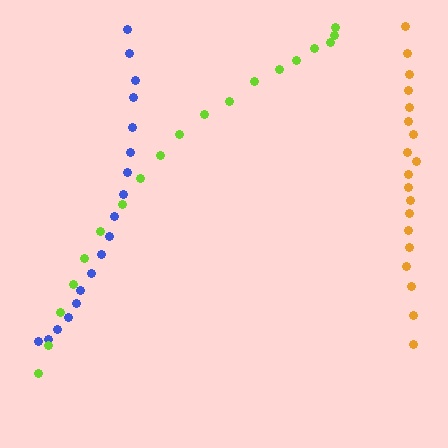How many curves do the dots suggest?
There are 3 distinct paths.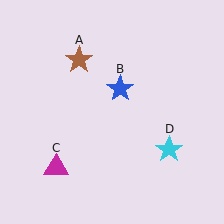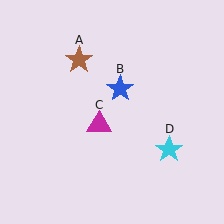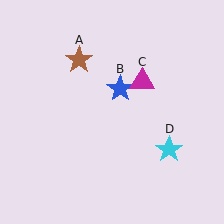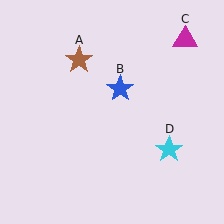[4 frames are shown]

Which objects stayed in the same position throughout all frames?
Brown star (object A) and blue star (object B) and cyan star (object D) remained stationary.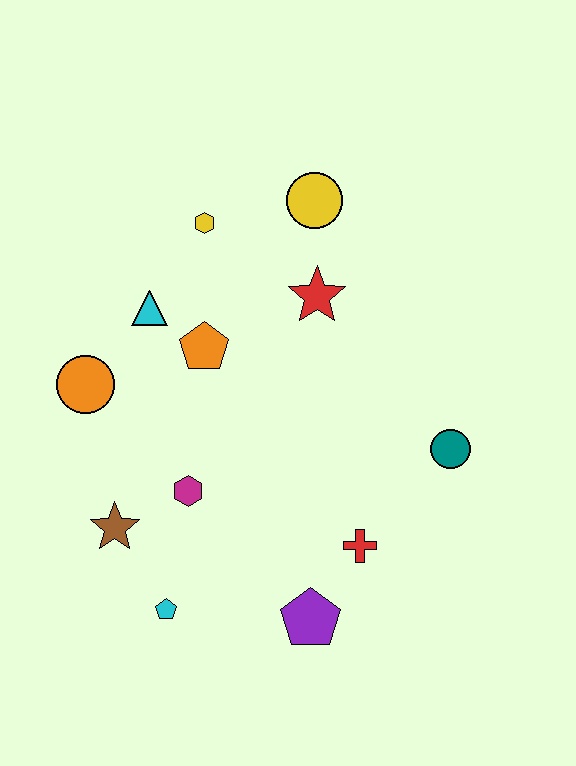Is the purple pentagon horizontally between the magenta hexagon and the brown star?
No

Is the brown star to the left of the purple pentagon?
Yes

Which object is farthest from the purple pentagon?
The yellow circle is farthest from the purple pentagon.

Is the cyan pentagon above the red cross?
No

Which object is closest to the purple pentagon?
The red cross is closest to the purple pentagon.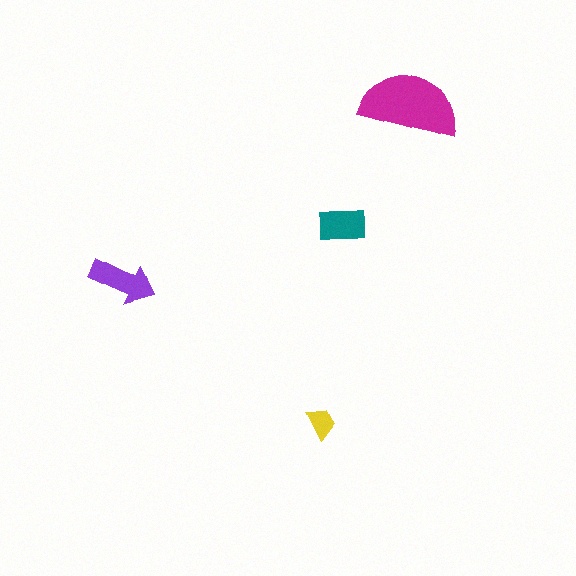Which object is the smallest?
The yellow trapezoid.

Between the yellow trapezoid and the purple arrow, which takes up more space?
The purple arrow.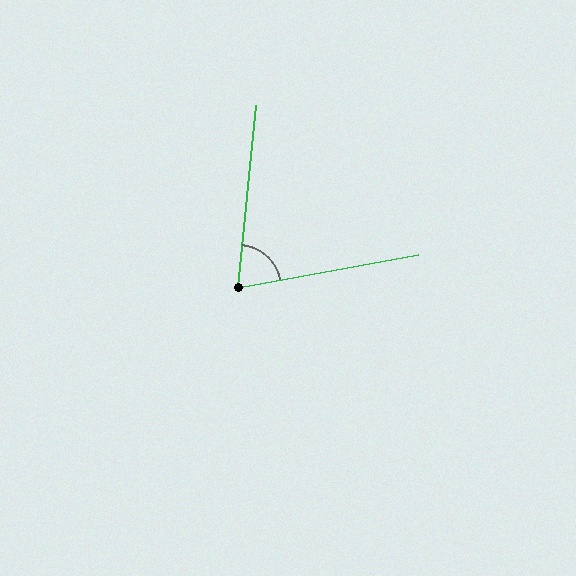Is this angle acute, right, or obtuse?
It is acute.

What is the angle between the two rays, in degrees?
Approximately 74 degrees.